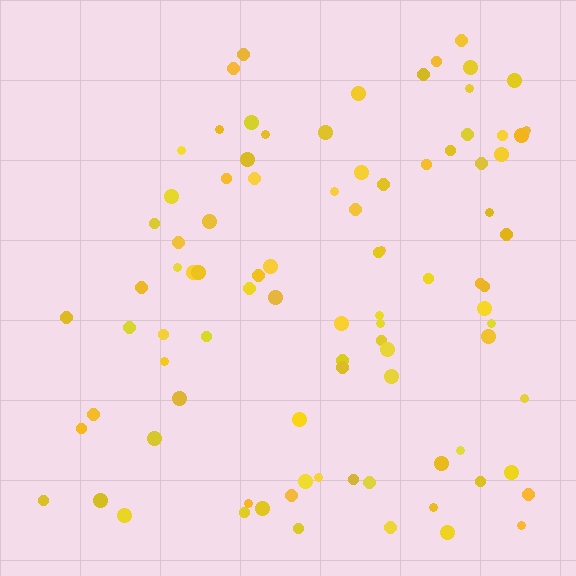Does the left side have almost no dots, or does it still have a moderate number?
Still a moderate number, just noticeably fewer than the right.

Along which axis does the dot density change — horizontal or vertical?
Horizontal.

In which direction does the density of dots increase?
From left to right, with the right side densest.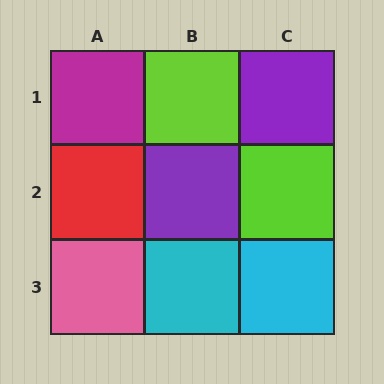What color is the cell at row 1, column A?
Magenta.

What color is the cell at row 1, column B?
Lime.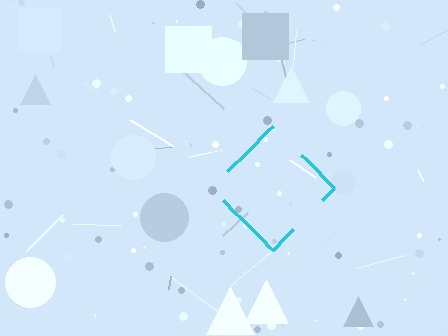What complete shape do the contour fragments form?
The contour fragments form a diamond.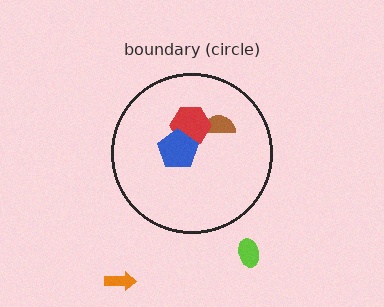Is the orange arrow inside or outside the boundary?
Outside.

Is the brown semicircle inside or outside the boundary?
Inside.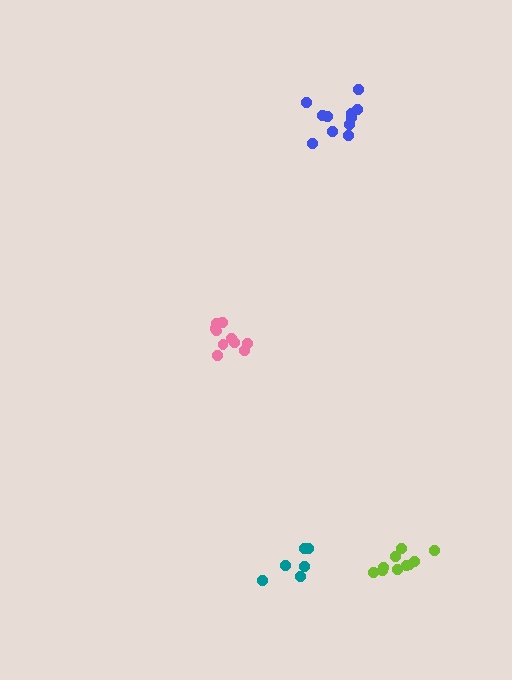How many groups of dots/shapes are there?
There are 4 groups.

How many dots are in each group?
Group 1: 10 dots, Group 2: 6 dots, Group 3: 10 dots, Group 4: 11 dots (37 total).